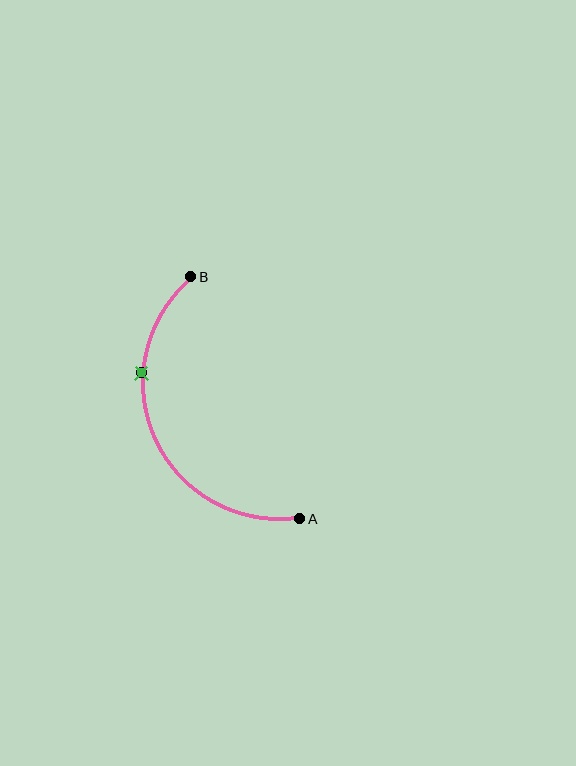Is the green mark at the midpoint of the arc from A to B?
No. The green mark lies on the arc but is closer to endpoint B. The arc midpoint would be at the point on the curve equidistant along the arc from both A and B.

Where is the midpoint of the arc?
The arc midpoint is the point on the curve farthest from the straight line joining A and B. It sits to the left of that line.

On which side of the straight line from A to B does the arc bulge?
The arc bulges to the left of the straight line connecting A and B.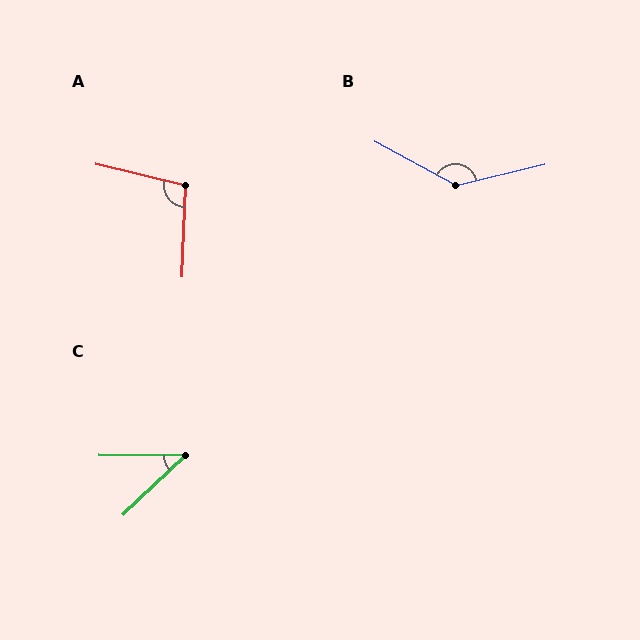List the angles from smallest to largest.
C (44°), A (101°), B (138°).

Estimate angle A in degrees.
Approximately 101 degrees.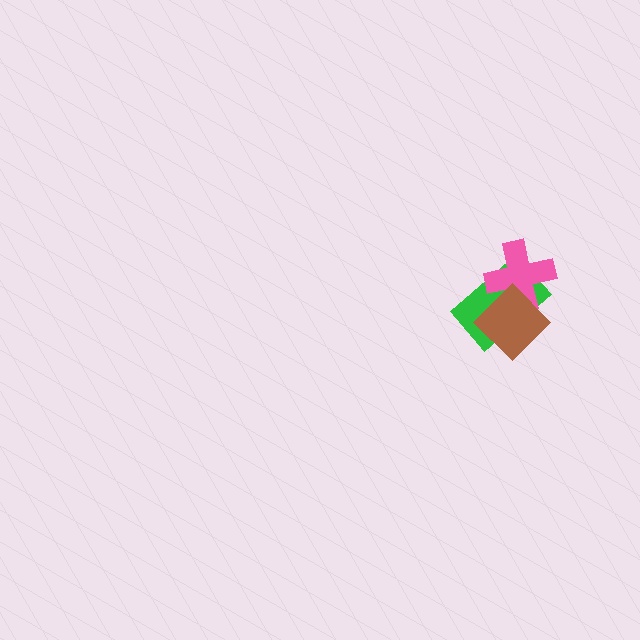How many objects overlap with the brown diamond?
2 objects overlap with the brown diamond.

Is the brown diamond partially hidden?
No, no other shape covers it.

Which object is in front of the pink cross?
The brown diamond is in front of the pink cross.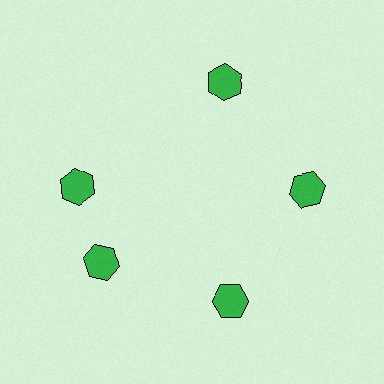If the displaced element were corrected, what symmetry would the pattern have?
It would have 5-fold rotational symmetry — the pattern would map onto itself every 72 degrees.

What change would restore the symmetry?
The symmetry would be restored by rotating it back into even spacing with its neighbors so that all 5 hexagons sit at equal angles and equal distance from the center.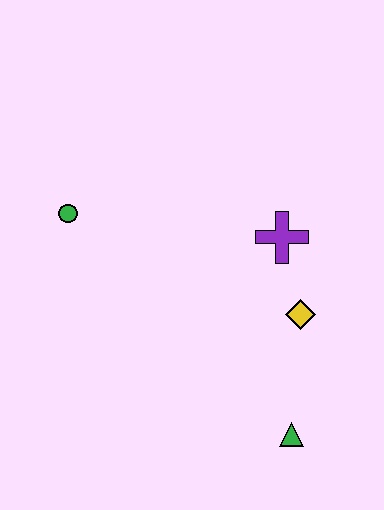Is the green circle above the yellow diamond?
Yes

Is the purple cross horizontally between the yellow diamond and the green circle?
Yes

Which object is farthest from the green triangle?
The green circle is farthest from the green triangle.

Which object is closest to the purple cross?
The yellow diamond is closest to the purple cross.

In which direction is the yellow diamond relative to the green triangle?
The yellow diamond is above the green triangle.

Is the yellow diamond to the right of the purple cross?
Yes